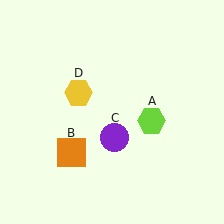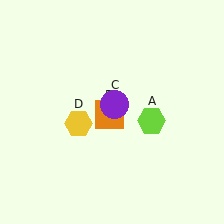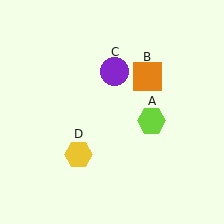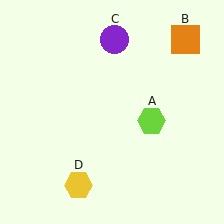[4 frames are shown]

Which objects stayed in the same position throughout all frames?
Lime hexagon (object A) remained stationary.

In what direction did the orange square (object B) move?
The orange square (object B) moved up and to the right.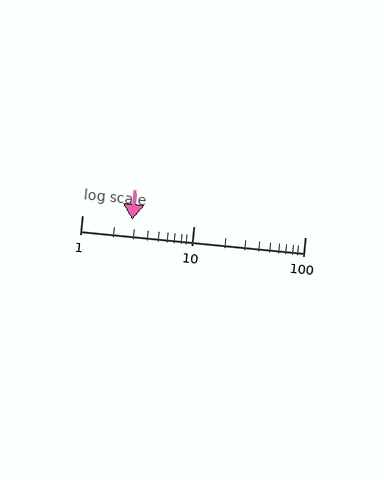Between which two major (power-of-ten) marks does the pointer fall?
The pointer is between 1 and 10.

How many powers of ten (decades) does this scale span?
The scale spans 2 decades, from 1 to 100.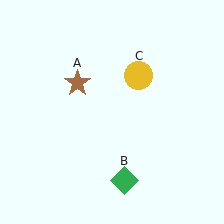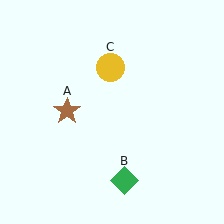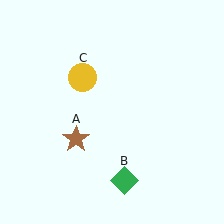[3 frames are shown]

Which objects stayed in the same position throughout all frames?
Green diamond (object B) remained stationary.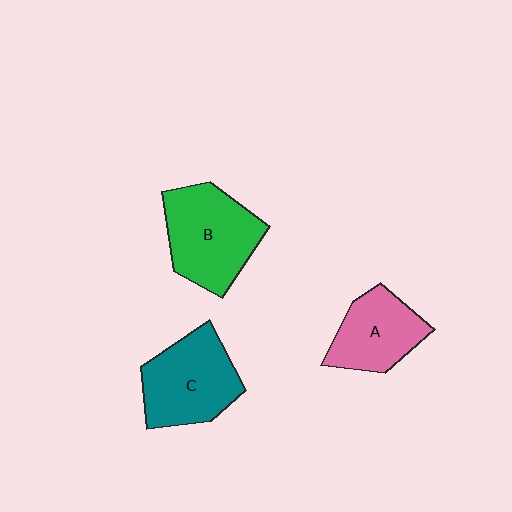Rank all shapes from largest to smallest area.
From largest to smallest: B (green), C (teal), A (pink).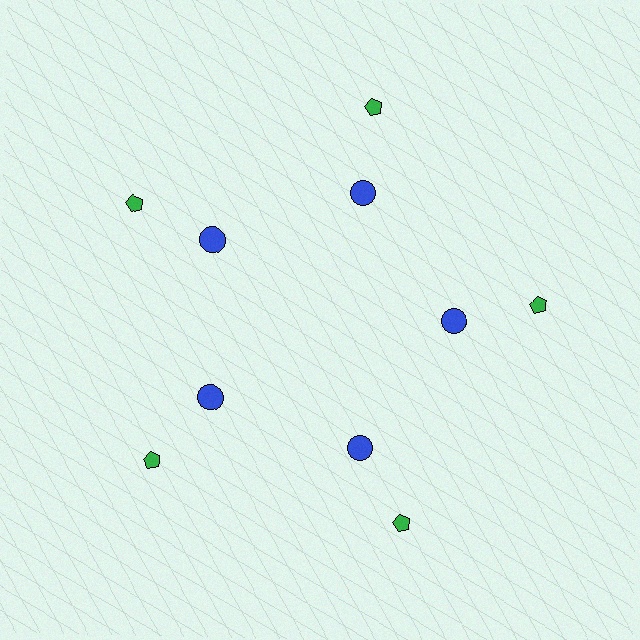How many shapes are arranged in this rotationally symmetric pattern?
There are 10 shapes, arranged in 5 groups of 2.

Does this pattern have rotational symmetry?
Yes, this pattern has 5-fold rotational symmetry. It looks the same after rotating 72 degrees around the center.